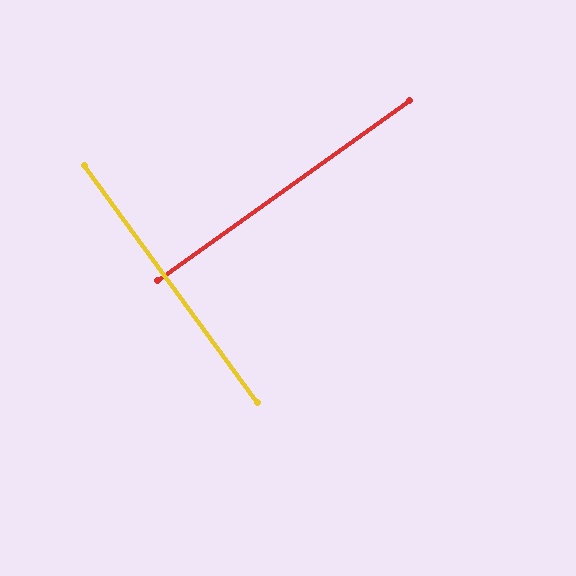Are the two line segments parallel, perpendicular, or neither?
Perpendicular — they meet at approximately 89°.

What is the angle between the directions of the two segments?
Approximately 89 degrees.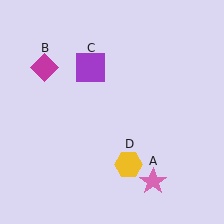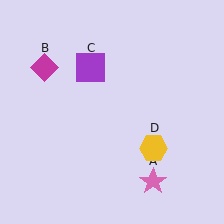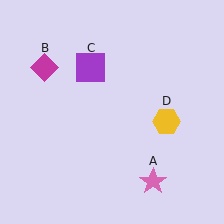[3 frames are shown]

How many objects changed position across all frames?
1 object changed position: yellow hexagon (object D).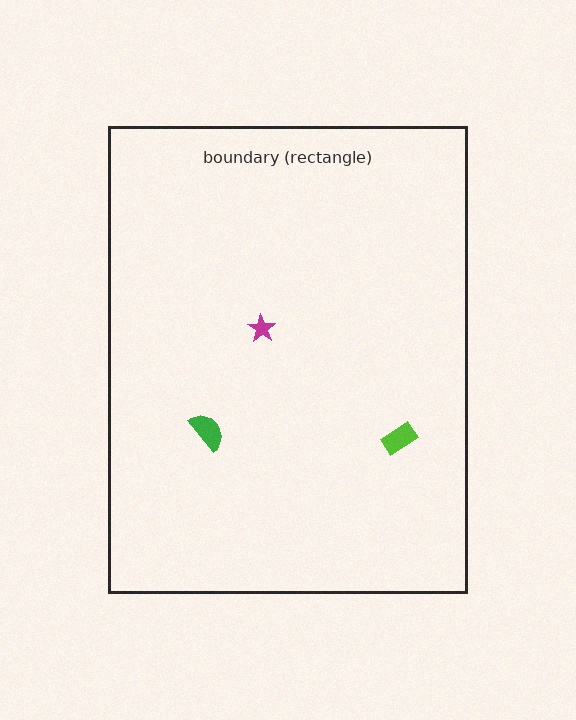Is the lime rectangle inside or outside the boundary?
Inside.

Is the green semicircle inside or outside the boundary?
Inside.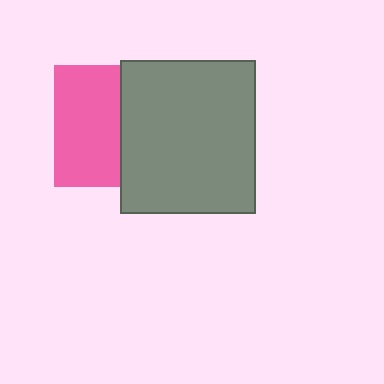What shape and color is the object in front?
The object in front is a gray rectangle.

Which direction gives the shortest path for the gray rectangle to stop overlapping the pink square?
Moving right gives the shortest separation.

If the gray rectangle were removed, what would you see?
You would see the complete pink square.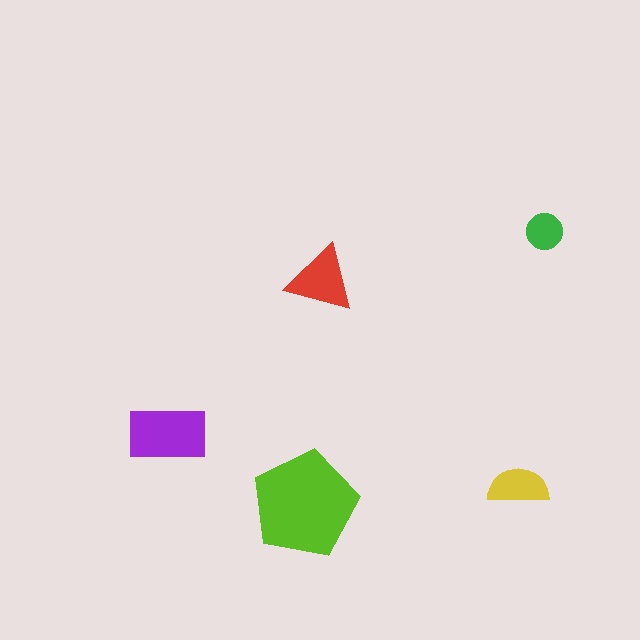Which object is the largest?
The lime pentagon.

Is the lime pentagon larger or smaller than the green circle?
Larger.